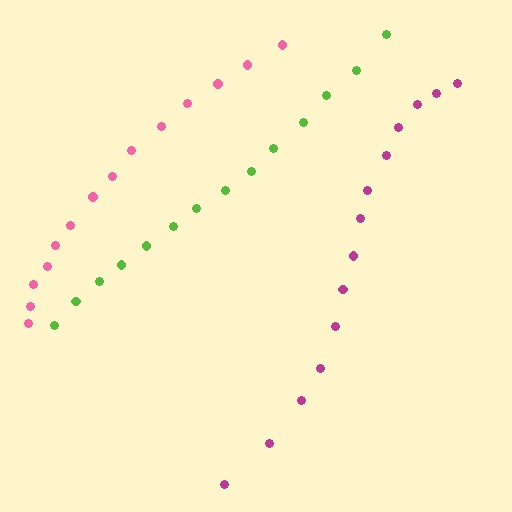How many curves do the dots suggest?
There are 3 distinct paths.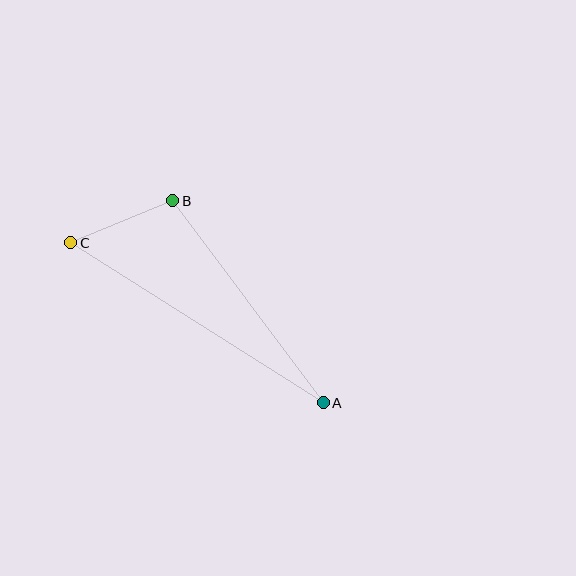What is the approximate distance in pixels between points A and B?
The distance between A and B is approximately 252 pixels.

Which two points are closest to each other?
Points B and C are closest to each other.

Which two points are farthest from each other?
Points A and C are farthest from each other.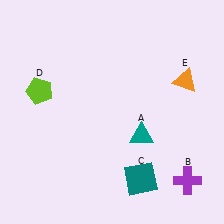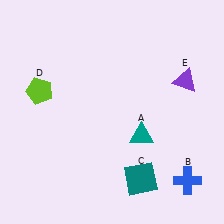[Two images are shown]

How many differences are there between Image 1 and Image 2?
There are 2 differences between the two images.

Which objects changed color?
B changed from purple to blue. E changed from orange to purple.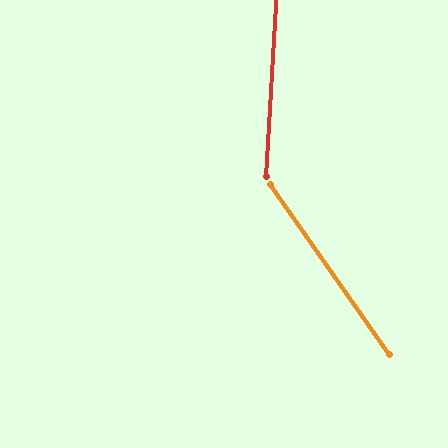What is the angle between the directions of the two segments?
Approximately 38 degrees.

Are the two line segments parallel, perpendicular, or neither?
Neither parallel nor perpendicular — they differ by about 38°.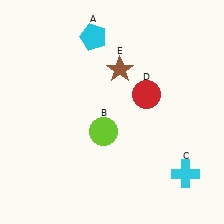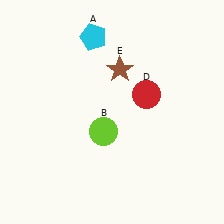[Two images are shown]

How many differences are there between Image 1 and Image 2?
There is 1 difference between the two images.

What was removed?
The cyan cross (C) was removed in Image 2.